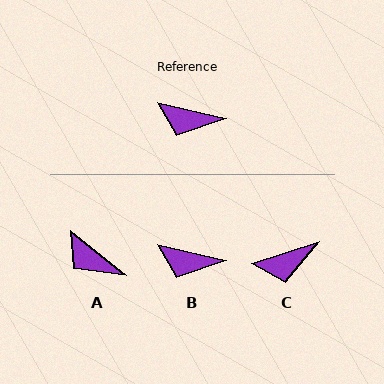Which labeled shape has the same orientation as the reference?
B.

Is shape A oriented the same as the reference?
No, it is off by about 26 degrees.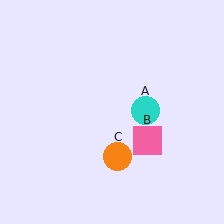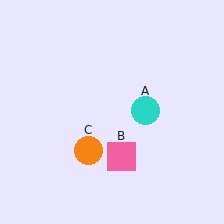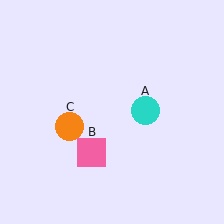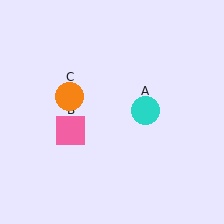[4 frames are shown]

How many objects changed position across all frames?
2 objects changed position: pink square (object B), orange circle (object C).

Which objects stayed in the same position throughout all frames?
Cyan circle (object A) remained stationary.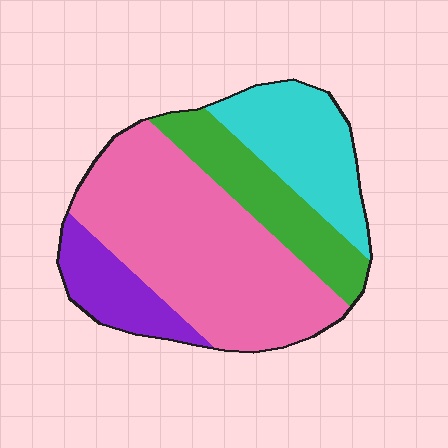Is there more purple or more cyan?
Cyan.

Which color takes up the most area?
Pink, at roughly 50%.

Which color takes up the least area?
Purple, at roughly 10%.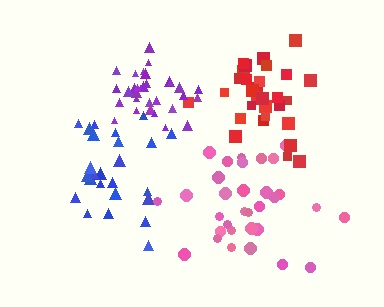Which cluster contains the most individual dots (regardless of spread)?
Pink (32).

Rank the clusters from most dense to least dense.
purple, red, blue, pink.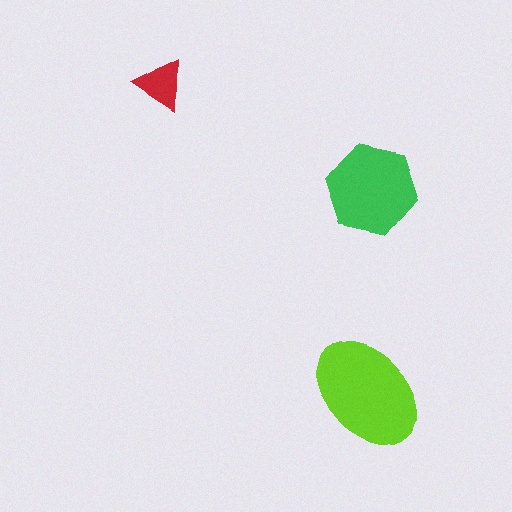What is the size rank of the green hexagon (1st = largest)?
2nd.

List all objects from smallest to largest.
The red triangle, the green hexagon, the lime ellipse.